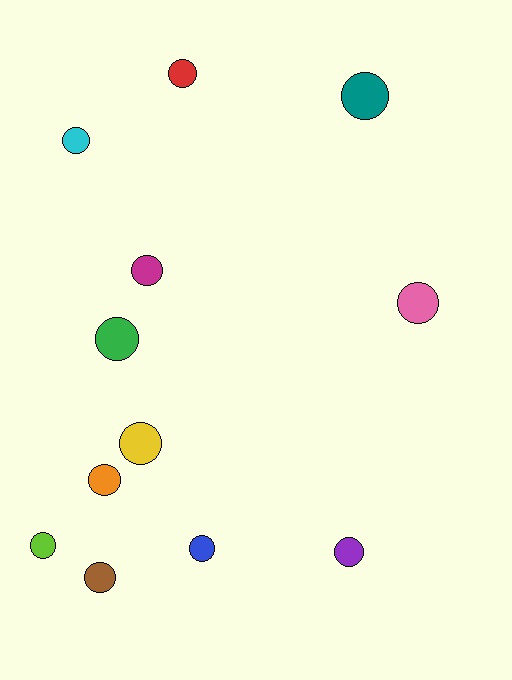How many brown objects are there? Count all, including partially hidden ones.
There is 1 brown object.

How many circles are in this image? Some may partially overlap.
There are 12 circles.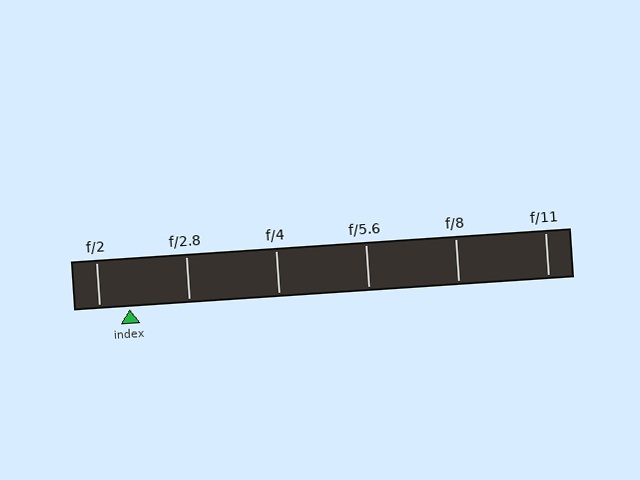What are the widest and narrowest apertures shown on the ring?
The widest aperture shown is f/2 and the narrowest is f/11.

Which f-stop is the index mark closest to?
The index mark is closest to f/2.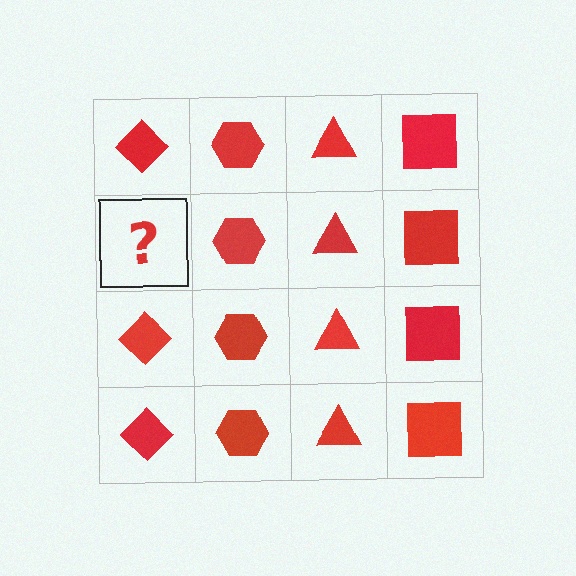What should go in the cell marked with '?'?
The missing cell should contain a red diamond.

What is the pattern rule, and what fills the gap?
The rule is that each column has a consistent shape. The gap should be filled with a red diamond.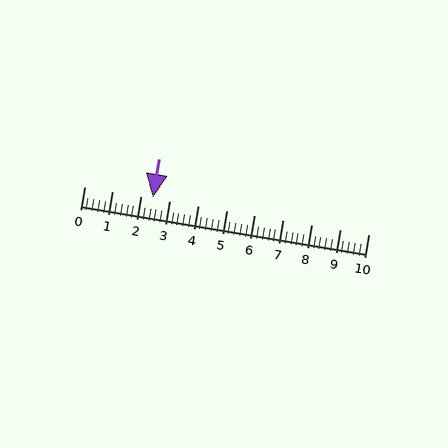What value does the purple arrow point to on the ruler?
The purple arrow points to approximately 2.4.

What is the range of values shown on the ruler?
The ruler shows values from 0 to 10.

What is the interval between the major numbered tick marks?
The major tick marks are spaced 1 units apart.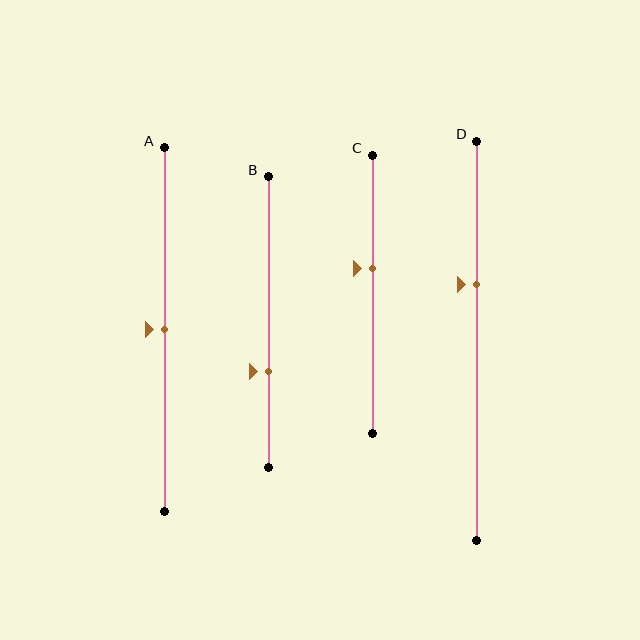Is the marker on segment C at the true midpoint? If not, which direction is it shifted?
No, the marker on segment C is shifted upward by about 9% of the segment length.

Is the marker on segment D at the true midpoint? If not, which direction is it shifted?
No, the marker on segment D is shifted upward by about 14% of the segment length.